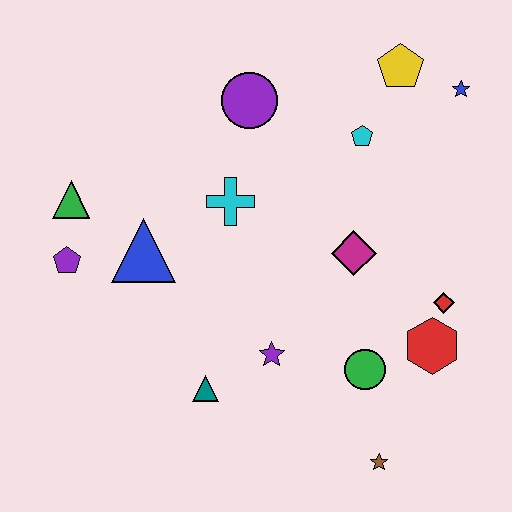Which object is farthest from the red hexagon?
The green triangle is farthest from the red hexagon.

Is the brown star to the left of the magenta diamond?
No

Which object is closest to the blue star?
The yellow pentagon is closest to the blue star.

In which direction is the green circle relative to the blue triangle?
The green circle is to the right of the blue triangle.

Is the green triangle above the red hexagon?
Yes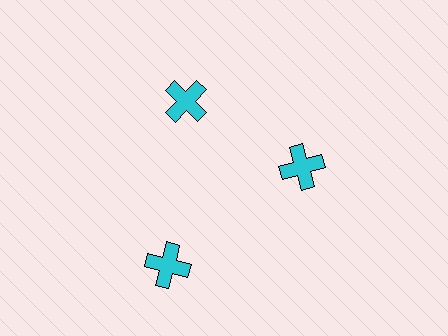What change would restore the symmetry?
The symmetry would be restored by moving it inward, back onto the ring so that all 3 crosses sit at equal angles and equal distance from the center.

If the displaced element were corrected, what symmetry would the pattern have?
It would have 3-fold rotational symmetry — the pattern would map onto itself every 120 degrees.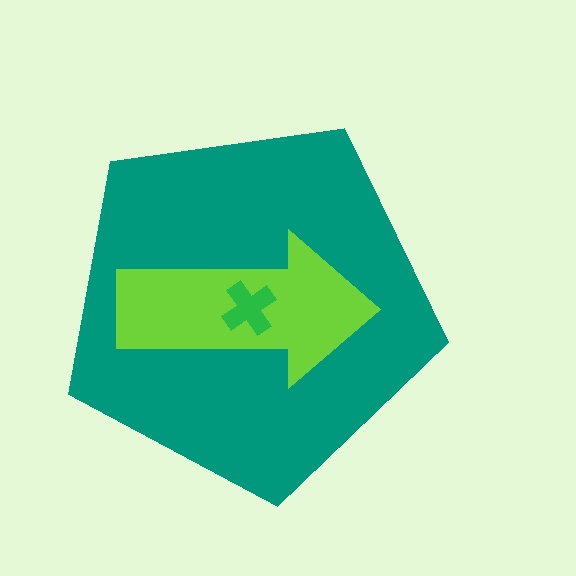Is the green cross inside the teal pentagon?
Yes.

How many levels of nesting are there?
3.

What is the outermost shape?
The teal pentagon.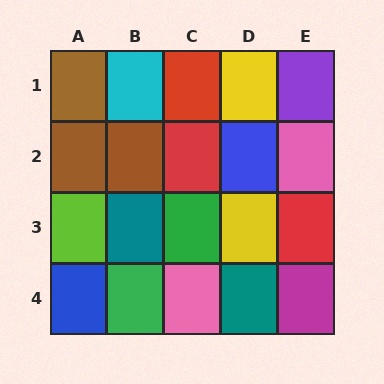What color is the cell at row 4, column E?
Magenta.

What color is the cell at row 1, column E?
Purple.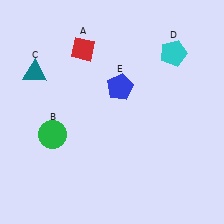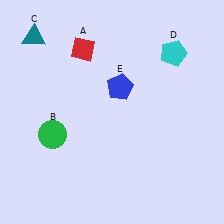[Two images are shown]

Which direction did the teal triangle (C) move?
The teal triangle (C) moved up.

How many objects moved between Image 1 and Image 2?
1 object moved between the two images.